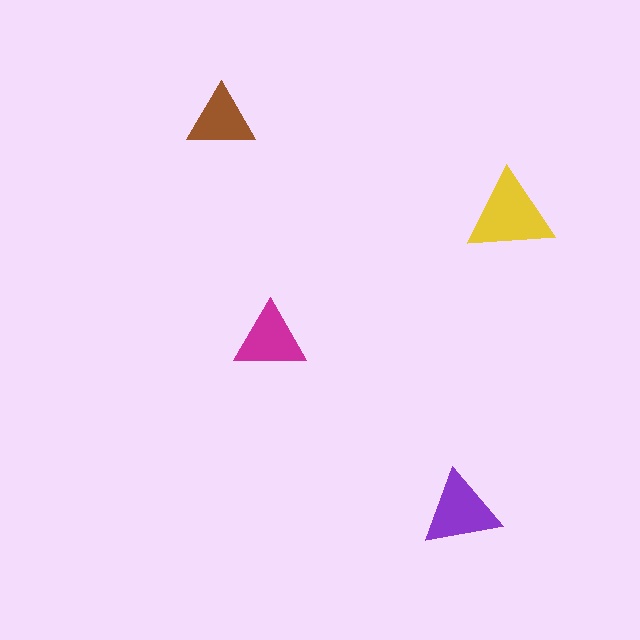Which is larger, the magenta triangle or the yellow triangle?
The yellow one.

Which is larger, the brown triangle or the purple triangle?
The purple one.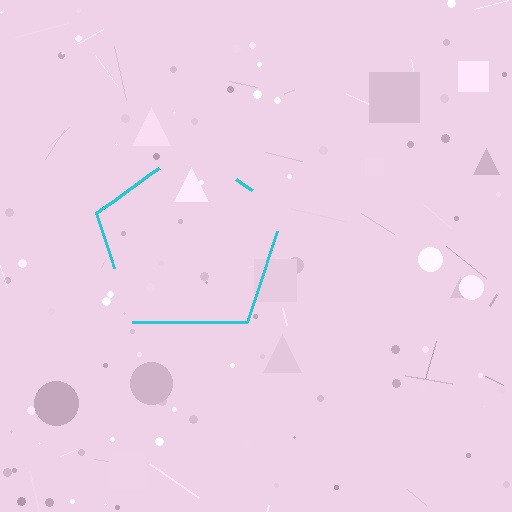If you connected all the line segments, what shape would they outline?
They would outline a pentagon.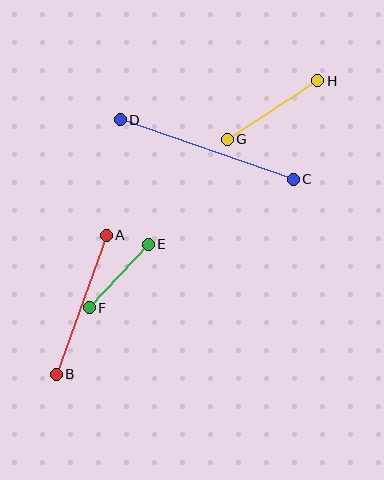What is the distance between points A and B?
The distance is approximately 148 pixels.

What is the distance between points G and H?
The distance is approximately 108 pixels.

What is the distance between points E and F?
The distance is approximately 87 pixels.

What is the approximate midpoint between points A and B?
The midpoint is at approximately (81, 305) pixels.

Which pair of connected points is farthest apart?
Points C and D are farthest apart.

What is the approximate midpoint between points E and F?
The midpoint is at approximately (119, 276) pixels.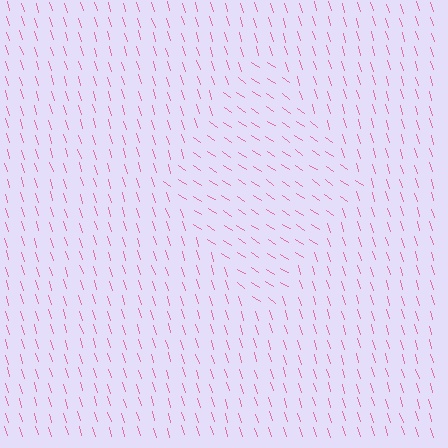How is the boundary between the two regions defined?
The boundary is defined purely by a change in line orientation (approximately 39 degrees difference). All lines are the same color and thickness.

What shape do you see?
I see a diamond.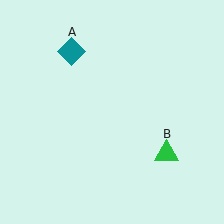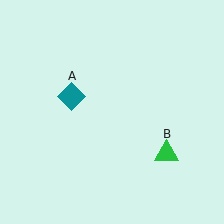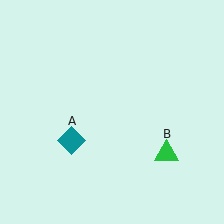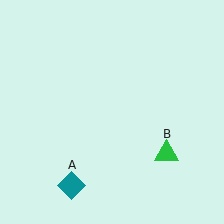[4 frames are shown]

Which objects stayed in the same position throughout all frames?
Green triangle (object B) remained stationary.